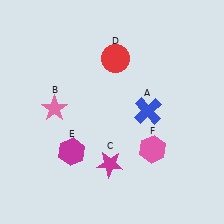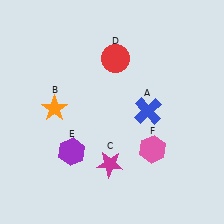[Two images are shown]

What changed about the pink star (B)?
In Image 1, B is pink. In Image 2, it changed to orange.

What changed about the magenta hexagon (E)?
In Image 1, E is magenta. In Image 2, it changed to purple.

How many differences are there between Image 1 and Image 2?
There are 2 differences between the two images.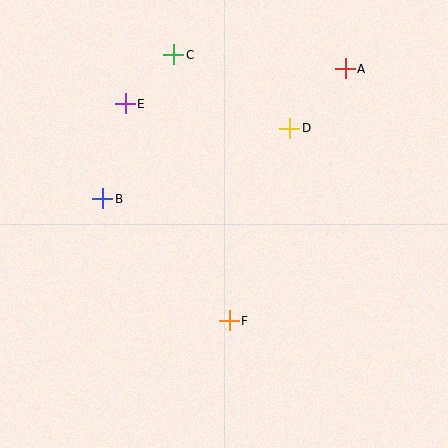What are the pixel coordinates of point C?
Point C is at (174, 55).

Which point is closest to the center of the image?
Point F at (229, 321) is closest to the center.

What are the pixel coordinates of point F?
Point F is at (229, 321).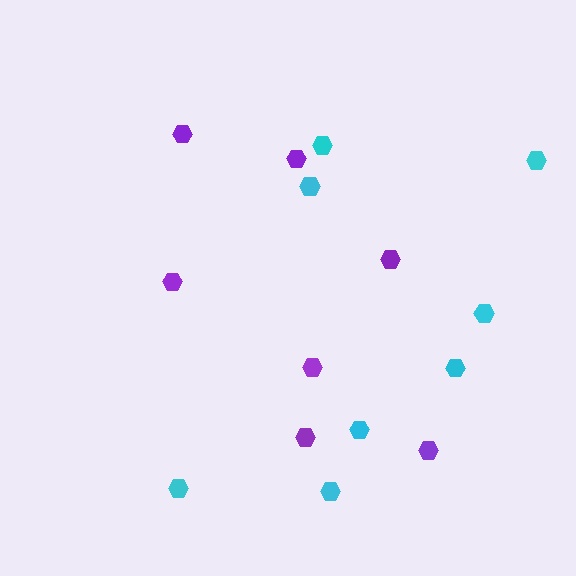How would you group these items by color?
There are 2 groups: one group of purple hexagons (7) and one group of cyan hexagons (8).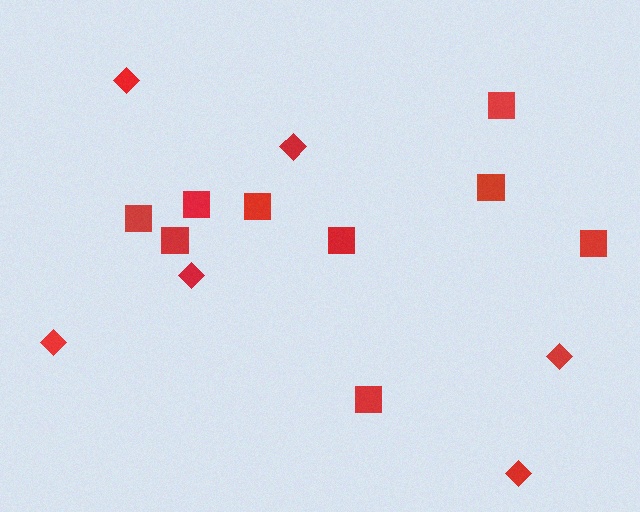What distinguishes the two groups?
There are 2 groups: one group of diamonds (6) and one group of squares (9).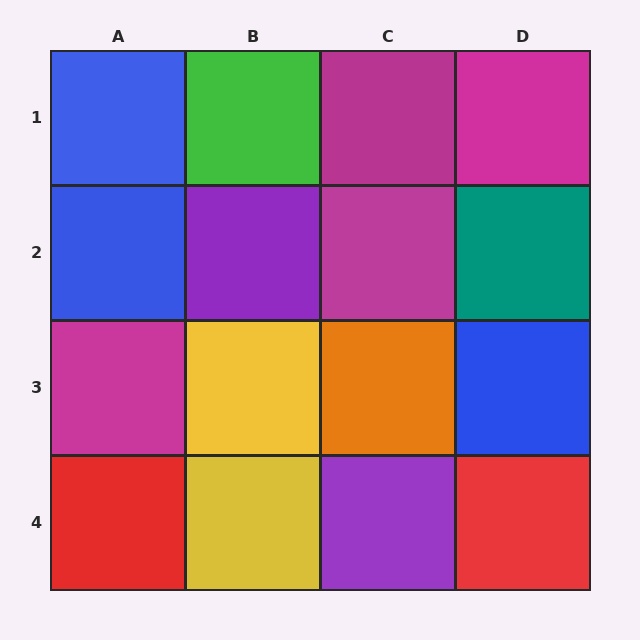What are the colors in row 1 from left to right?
Blue, green, magenta, magenta.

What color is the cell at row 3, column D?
Blue.